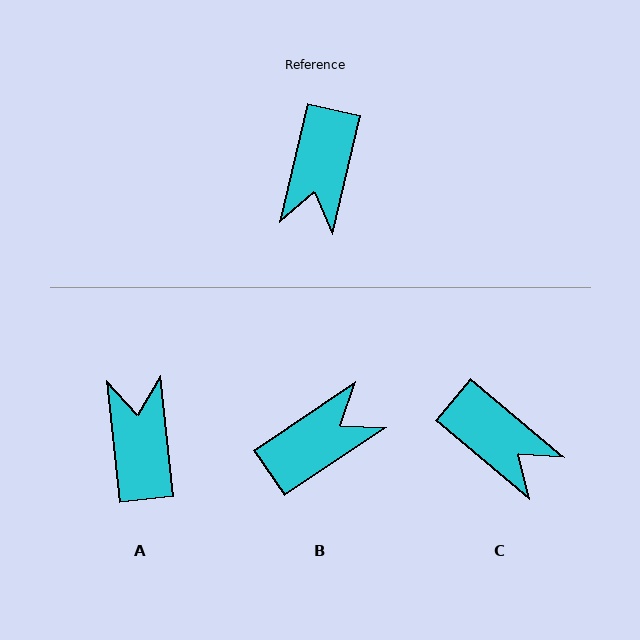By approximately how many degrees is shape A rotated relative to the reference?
Approximately 161 degrees clockwise.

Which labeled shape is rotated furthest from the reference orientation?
A, about 161 degrees away.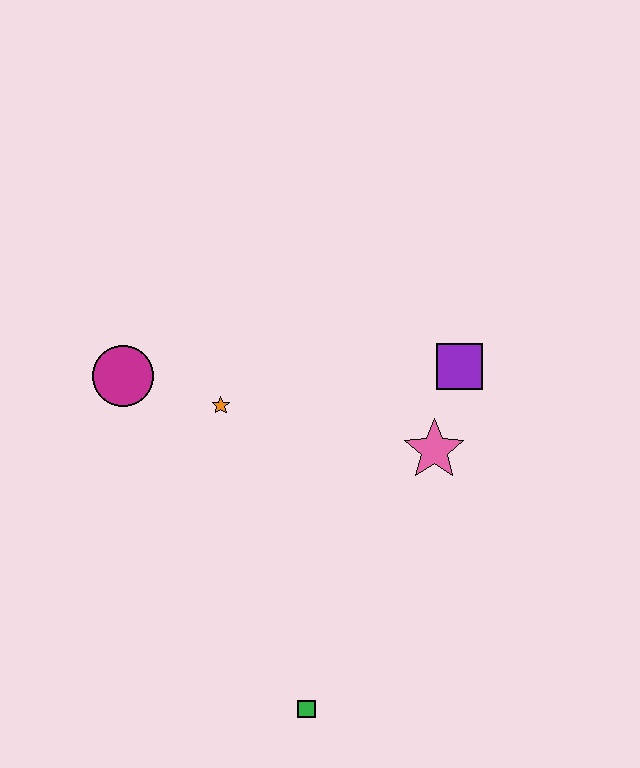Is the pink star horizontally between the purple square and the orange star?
Yes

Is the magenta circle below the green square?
No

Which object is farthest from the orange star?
The green square is farthest from the orange star.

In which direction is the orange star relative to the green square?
The orange star is above the green square.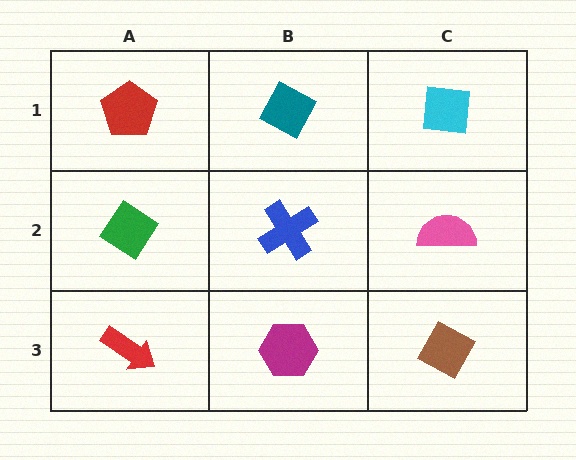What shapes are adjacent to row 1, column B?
A blue cross (row 2, column B), a red pentagon (row 1, column A), a cyan square (row 1, column C).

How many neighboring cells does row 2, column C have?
3.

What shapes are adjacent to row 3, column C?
A pink semicircle (row 2, column C), a magenta hexagon (row 3, column B).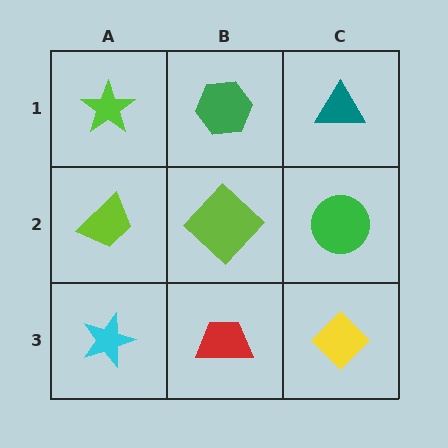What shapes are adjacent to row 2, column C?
A teal triangle (row 1, column C), a yellow diamond (row 3, column C), a lime diamond (row 2, column B).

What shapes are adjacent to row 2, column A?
A lime star (row 1, column A), a cyan star (row 3, column A), a lime diamond (row 2, column B).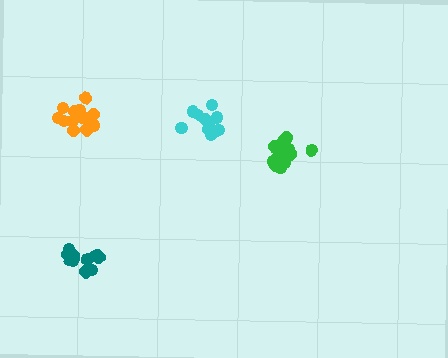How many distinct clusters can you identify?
There are 4 distinct clusters.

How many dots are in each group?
Group 1: 15 dots, Group 2: 13 dots, Group 3: 11 dots, Group 4: 16 dots (55 total).